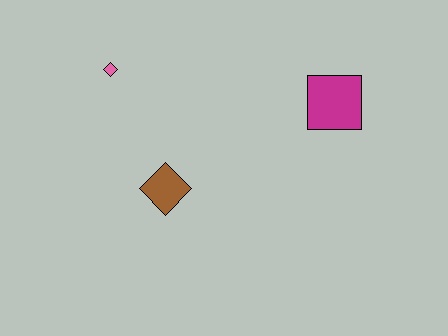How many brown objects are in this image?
There is 1 brown object.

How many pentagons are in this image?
There are no pentagons.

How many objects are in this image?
There are 3 objects.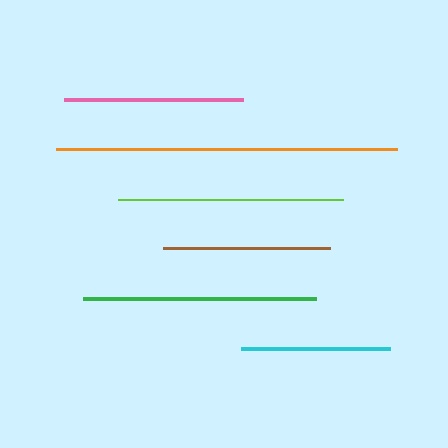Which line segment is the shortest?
The cyan line is the shortest at approximately 149 pixels.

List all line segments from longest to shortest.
From longest to shortest: orange, green, lime, pink, brown, cyan.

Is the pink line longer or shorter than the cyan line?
The pink line is longer than the cyan line.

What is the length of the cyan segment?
The cyan segment is approximately 149 pixels long.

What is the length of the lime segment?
The lime segment is approximately 225 pixels long.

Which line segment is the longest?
The orange line is the longest at approximately 342 pixels.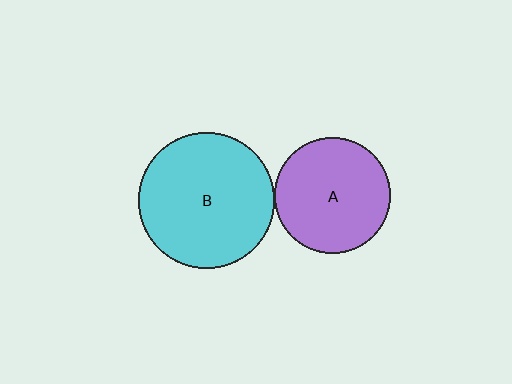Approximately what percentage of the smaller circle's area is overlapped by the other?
Approximately 5%.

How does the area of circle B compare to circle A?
Approximately 1.4 times.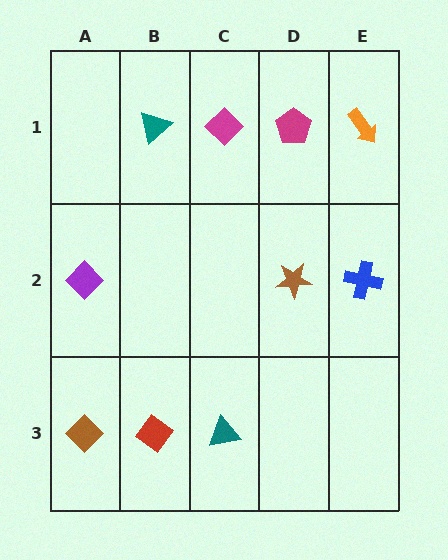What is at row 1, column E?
An orange arrow.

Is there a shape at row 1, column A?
No, that cell is empty.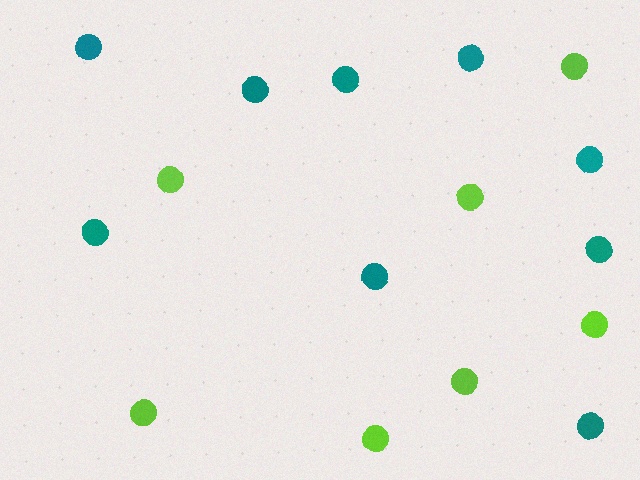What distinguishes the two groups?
There are 2 groups: one group of teal circles (9) and one group of lime circles (7).